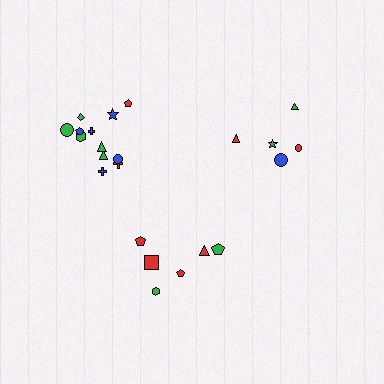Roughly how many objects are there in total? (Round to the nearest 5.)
Roughly 25 objects in total.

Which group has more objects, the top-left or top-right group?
The top-left group.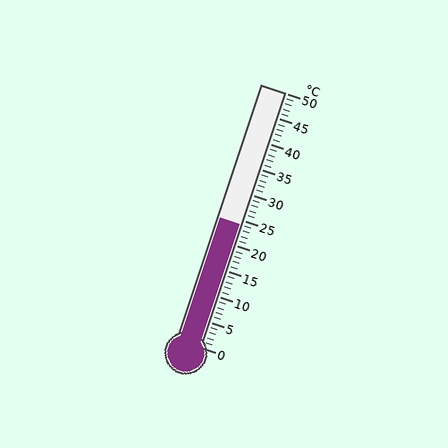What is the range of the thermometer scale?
The thermometer scale ranges from 0°C to 50°C.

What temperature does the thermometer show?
The thermometer shows approximately 24°C.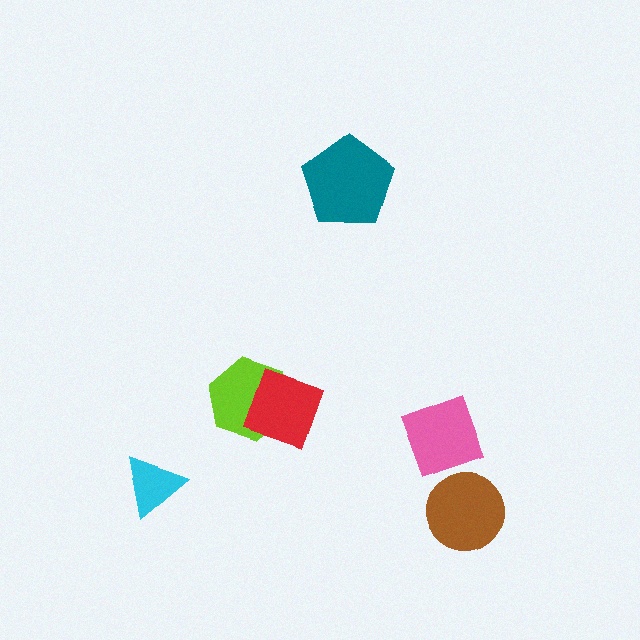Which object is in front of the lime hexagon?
The red square is in front of the lime hexagon.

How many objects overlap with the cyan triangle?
0 objects overlap with the cyan triangle.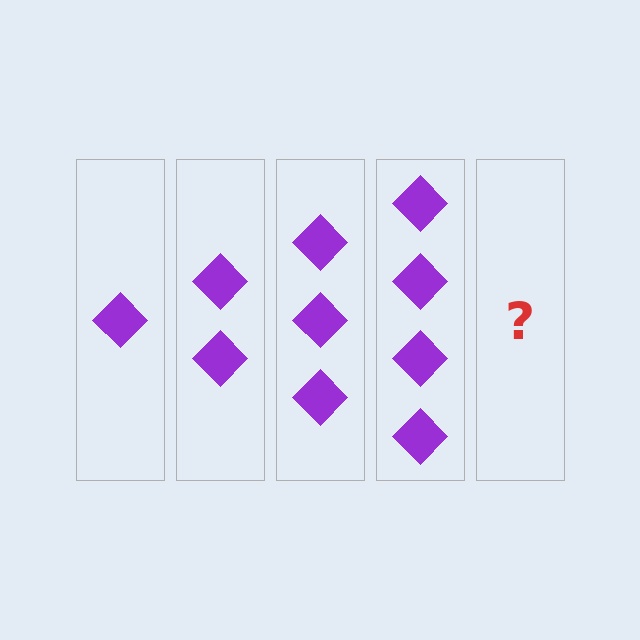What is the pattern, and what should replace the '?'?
The pattern is that each step adds one more diamond. The '?' should be 5 diamonds.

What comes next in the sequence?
The next element should be 5 diamonds.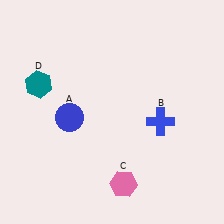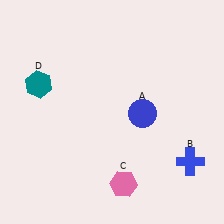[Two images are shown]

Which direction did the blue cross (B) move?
The blue cross (B) moved down.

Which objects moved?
The objects that moved are: the blue circle (A), the blue cross (B).